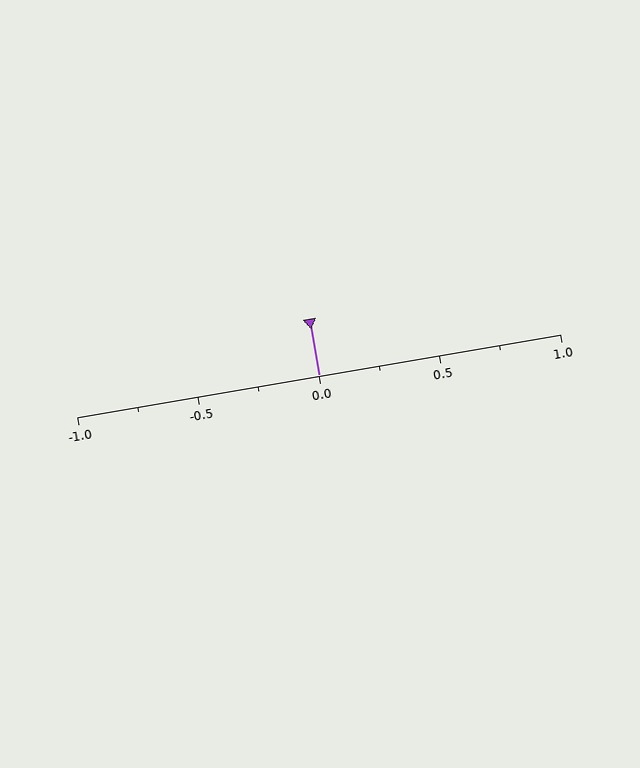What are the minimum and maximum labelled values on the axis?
The axis runs from -1.0 to 1.0.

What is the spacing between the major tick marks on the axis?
The major ticks are spaced 0.5 apart.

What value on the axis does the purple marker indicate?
The marker indicates approximately 0.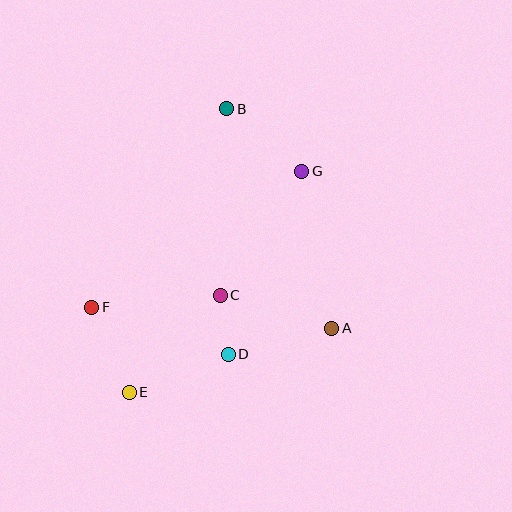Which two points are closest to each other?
Points C and D are closest to each other.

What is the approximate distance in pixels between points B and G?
The distance between B and G is approximately 98 pixels.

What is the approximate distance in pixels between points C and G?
The distance between C and G is approximately 148 pixels.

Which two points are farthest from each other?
Points B and E are farthest from each other.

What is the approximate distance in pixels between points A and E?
The distance between A and E is approximately 212 pixels.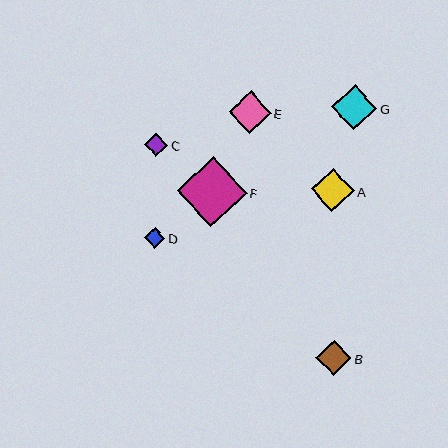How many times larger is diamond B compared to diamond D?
Diamond B is approximately 1.7 times the size of diamond D.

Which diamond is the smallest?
Diamond D is the smallest with a size of approximately 21 pixels.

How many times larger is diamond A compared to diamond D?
Diamond A is approximately 2.1 times the size of diamond D.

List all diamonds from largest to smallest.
From largest to smallest: F, G, A, E, B, C, D.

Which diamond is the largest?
Diamond F is the largest with a size of approximately 69 pixels.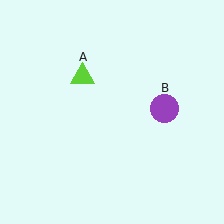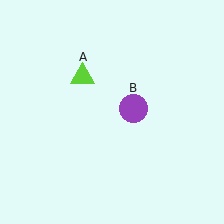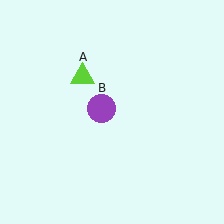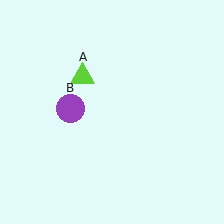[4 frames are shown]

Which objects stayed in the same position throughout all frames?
Lime triangle (object A) remained stationary.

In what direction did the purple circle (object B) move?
The purple circle (object B) moved left.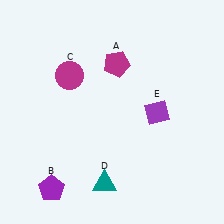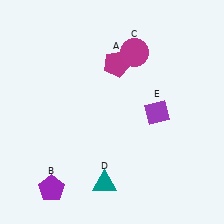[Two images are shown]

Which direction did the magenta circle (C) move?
The magenta circle (C) moved right.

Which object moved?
The magenta circle (C) moved right.